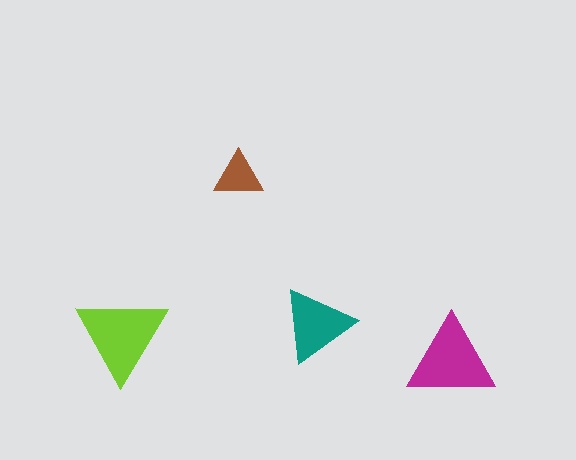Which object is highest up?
The brown triangle is topmost.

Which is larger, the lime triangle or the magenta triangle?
The lime one.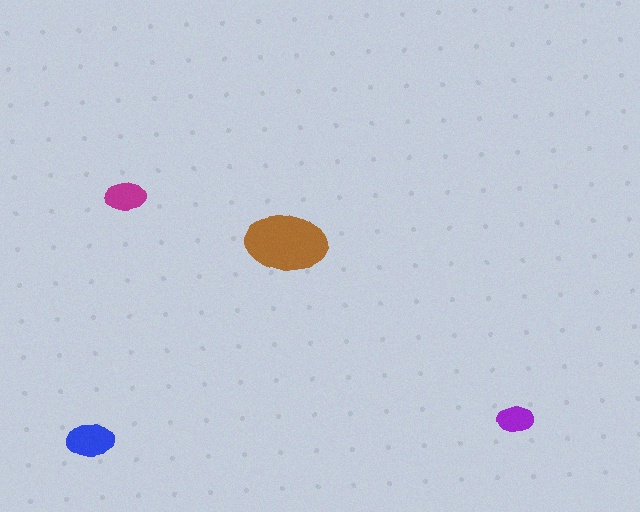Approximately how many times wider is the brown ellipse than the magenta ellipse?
About 2 times wider.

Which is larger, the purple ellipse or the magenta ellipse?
The magenta one.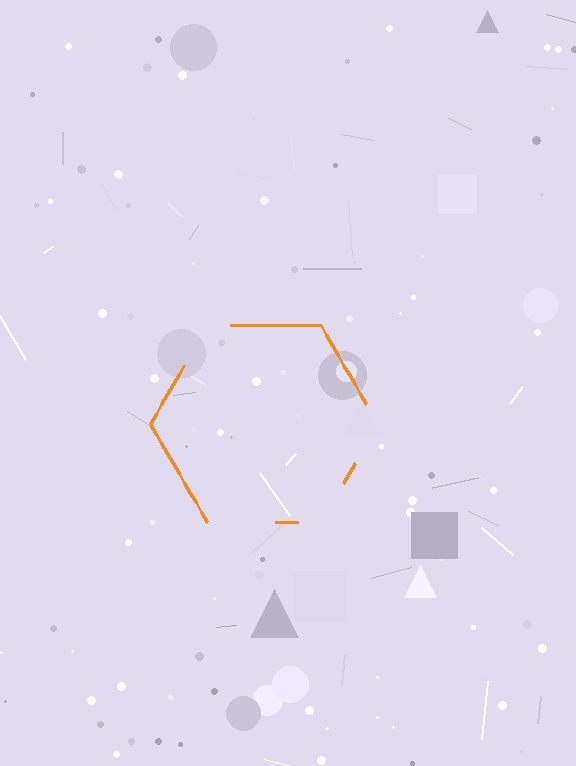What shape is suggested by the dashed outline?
The dashed outline suggests a hexagon.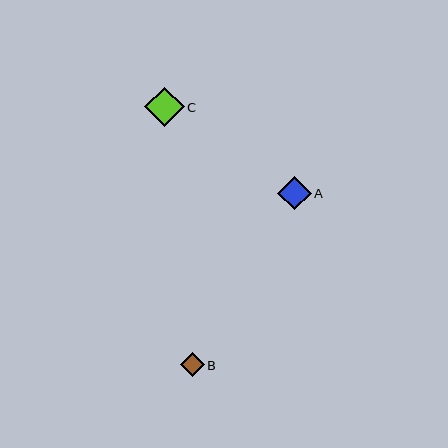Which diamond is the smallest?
Diamond B is the smallest with a size of approximately 24 pixels.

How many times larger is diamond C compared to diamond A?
Diamond C is approximately 1.2 times the size of diamond A.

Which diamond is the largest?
Diamond C is the largest with a size of approximately 39 pixels.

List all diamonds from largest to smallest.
From largest to smallest: C, A, B.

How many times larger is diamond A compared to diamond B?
Diamond A is approximately 1.4 times the size of diamond B.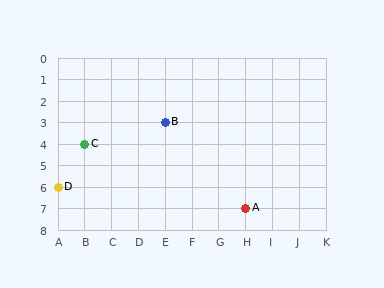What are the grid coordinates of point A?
Point A is at grid coordinates (H, 7).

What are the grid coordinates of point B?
Point B is at grid coordinates (E, 3).